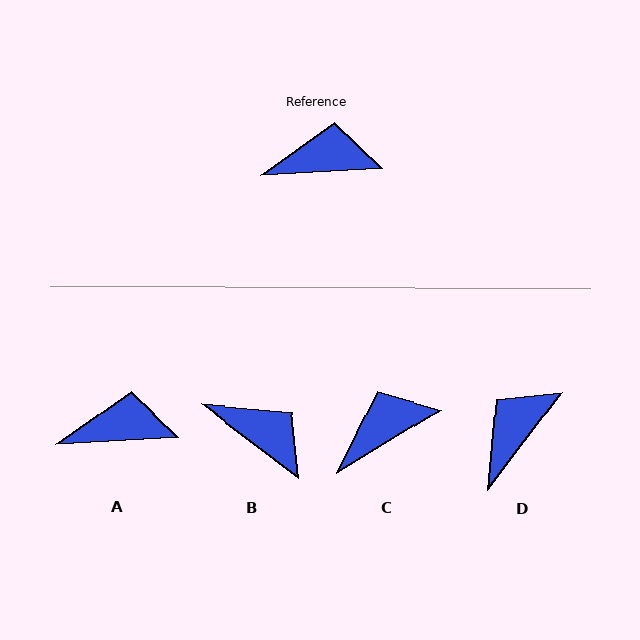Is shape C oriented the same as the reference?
No, it is off by about 28 degrees.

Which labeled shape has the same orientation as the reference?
A.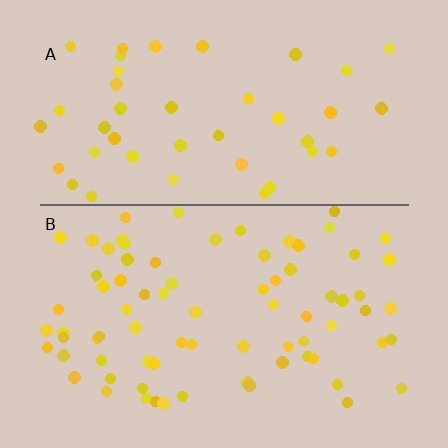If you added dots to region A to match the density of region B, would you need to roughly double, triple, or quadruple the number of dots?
Approximately double.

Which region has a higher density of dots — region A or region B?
B (the bottom).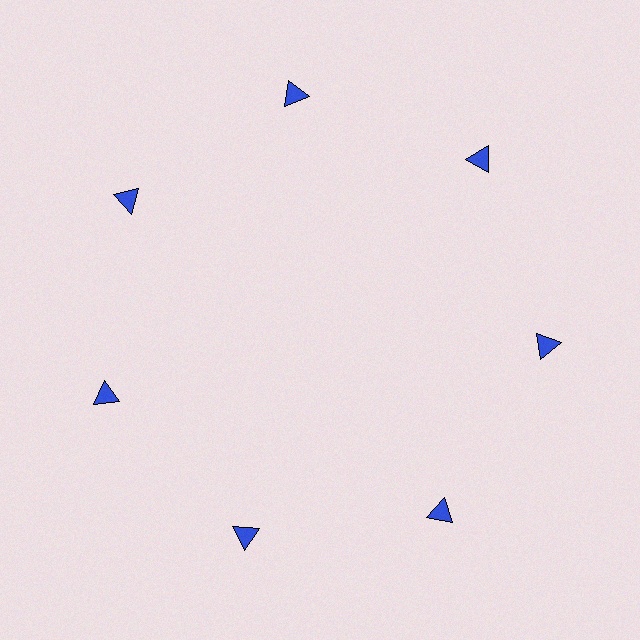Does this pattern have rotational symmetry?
Yes, this pattern has 7-fold rotational symmetry. It looks the same after rotating 51 degrees around the center.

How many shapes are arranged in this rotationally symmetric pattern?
There are 7 shapes, arranged in 7 groups of 1.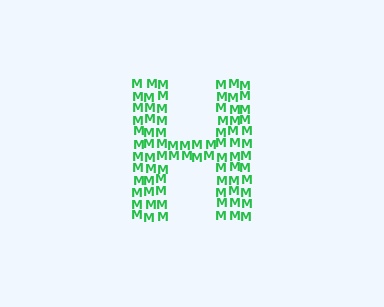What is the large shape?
The large shape is the letter H.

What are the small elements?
The small elements are letter M's.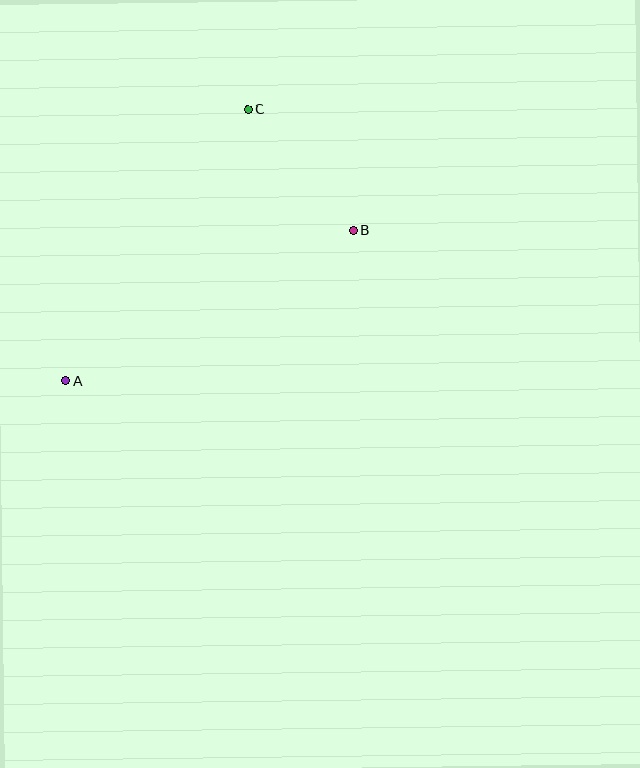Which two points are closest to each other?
Points B and C are closest to each other.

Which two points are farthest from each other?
Points A and C are farthest from each other.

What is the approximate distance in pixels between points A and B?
The distance between A and B is approximately 325 pixels.